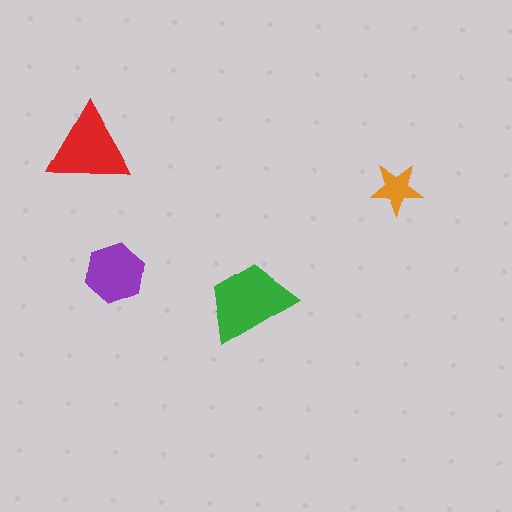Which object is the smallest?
The orange star.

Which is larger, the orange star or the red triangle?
The red triangle.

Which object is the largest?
The green trapezoid.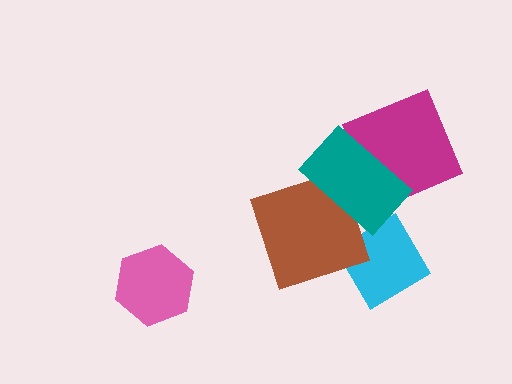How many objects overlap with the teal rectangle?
3 objects overlap with the teal rectangle.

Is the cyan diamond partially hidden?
Yes, it is partially covered by another shape.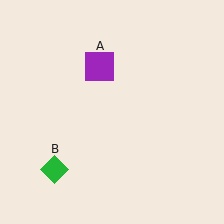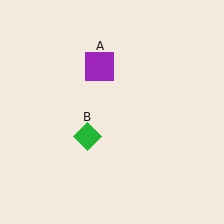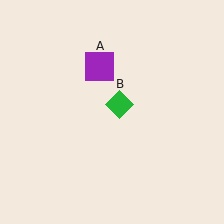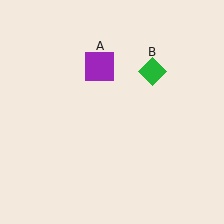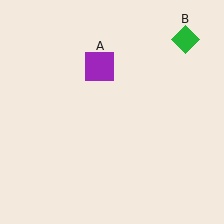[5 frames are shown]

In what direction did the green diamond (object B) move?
The green diamond (object B) moved up and to the right.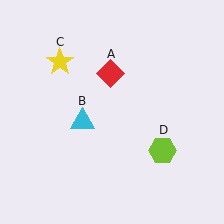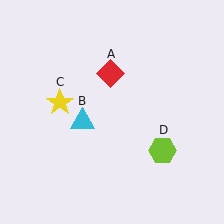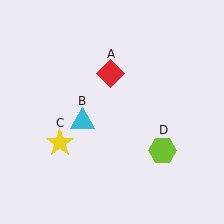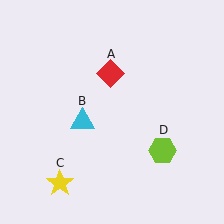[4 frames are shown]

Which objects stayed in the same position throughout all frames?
Red diamond (object A) and cyan triangle (object B) and lime hexagon (object D) remained stationary.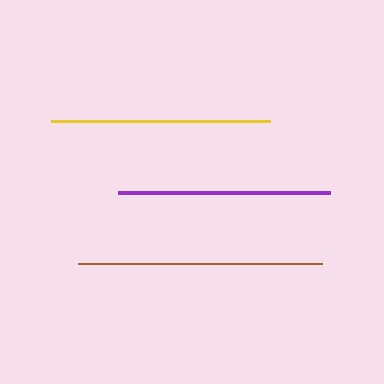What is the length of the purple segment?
The purple segment is approximately 212 pixels long.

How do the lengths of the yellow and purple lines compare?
The yellow and purple lines are approximately the same length.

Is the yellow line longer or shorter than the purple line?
The yellow line is longer than the purple line.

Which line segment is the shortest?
The purple line is the shortest at approximately 212 pixels.